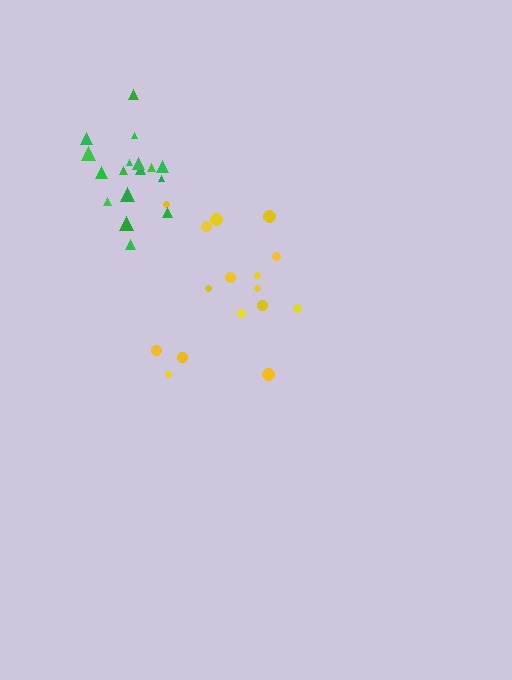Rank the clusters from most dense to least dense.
green, yellow.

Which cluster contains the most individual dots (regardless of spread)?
Green (19).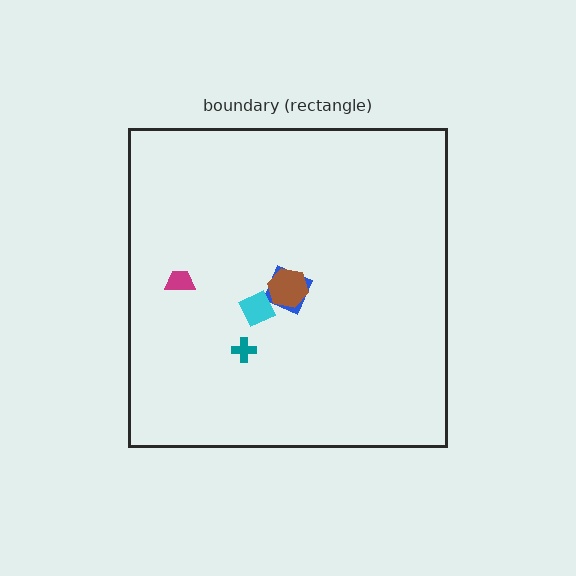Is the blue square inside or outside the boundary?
Inside.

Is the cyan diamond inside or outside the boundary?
Inside.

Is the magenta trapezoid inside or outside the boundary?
Inside.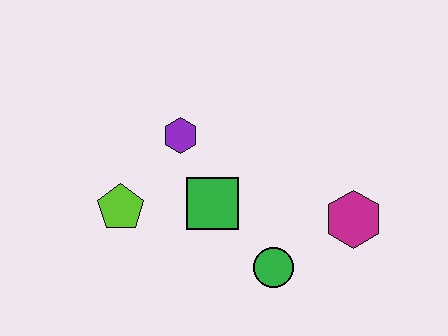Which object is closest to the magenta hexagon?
The green circle is closest to the magenta hexagon.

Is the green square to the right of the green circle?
No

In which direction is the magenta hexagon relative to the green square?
The magenta hexagon is to the right of the green square.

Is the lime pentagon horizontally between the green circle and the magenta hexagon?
No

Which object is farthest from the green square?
The magenta hexagon is farthest from the green square.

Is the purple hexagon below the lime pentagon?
No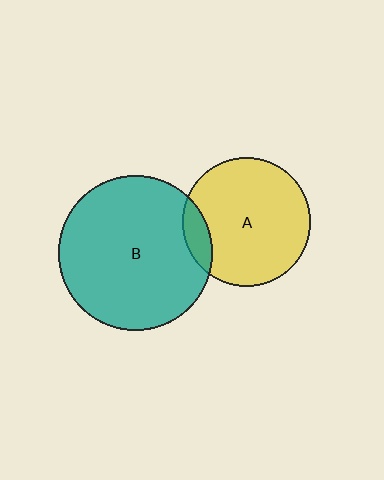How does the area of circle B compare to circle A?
Approximately 1.4 times.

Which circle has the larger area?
Circle B (teal).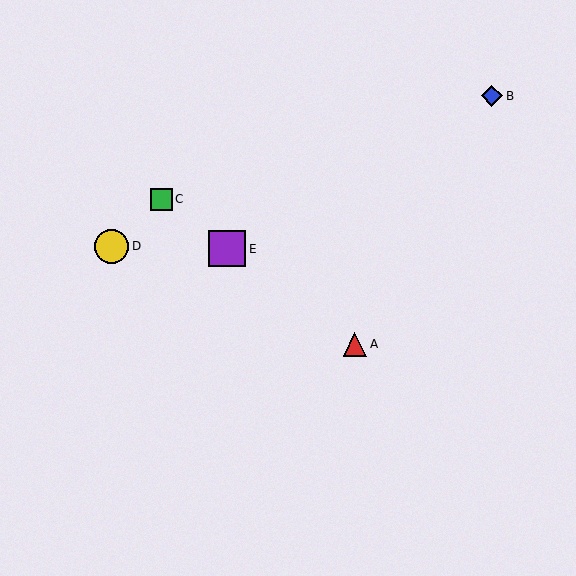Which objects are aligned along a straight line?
Objects A, C, E are aligned along a straight line.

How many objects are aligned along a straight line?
3 objects (A, C, E) are aligned along a straight line.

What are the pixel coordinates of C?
Object C is at (162, 199).